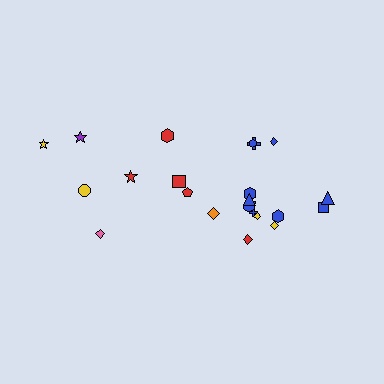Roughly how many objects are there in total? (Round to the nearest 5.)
Roughly 25 objects in total.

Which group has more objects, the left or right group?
The right group.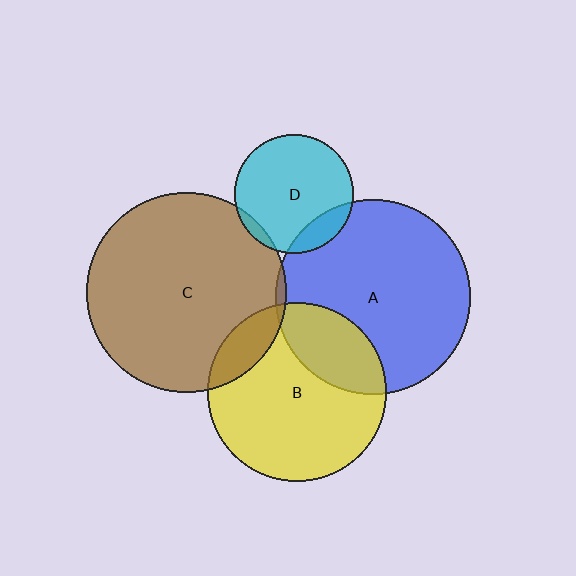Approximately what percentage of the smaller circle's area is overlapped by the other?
Approximately 5%.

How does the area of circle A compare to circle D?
Approximately 2.7 times.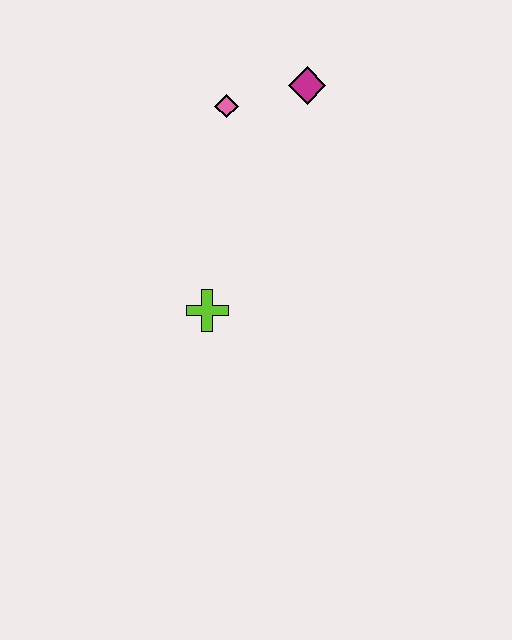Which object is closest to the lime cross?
The pink diamond is closest to the lime cross.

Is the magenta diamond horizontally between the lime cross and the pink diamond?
No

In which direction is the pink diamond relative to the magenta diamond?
The pink diamond is to the left of the magenta diamond.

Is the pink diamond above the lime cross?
Yes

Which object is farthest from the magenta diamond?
The lime cross is farthest from the magenta diamond.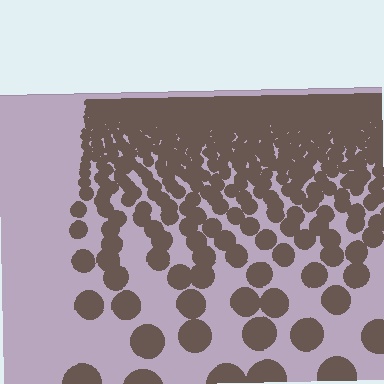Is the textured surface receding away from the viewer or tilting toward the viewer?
The surface is receding away from the viewer. Texture elements get smaller and denser toward the top.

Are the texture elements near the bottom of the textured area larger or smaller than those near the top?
Larger. Near the bottom, elements are closer to the viewer and appear at a bigger on-screen size.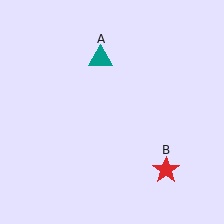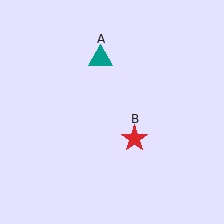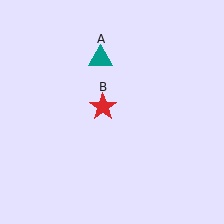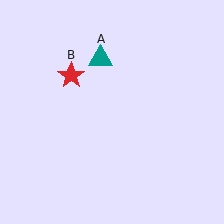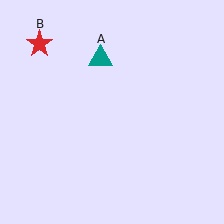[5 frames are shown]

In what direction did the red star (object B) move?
The red star (object B) moved up and to the left.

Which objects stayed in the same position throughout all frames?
Teal triangle (object A) remained stationary.